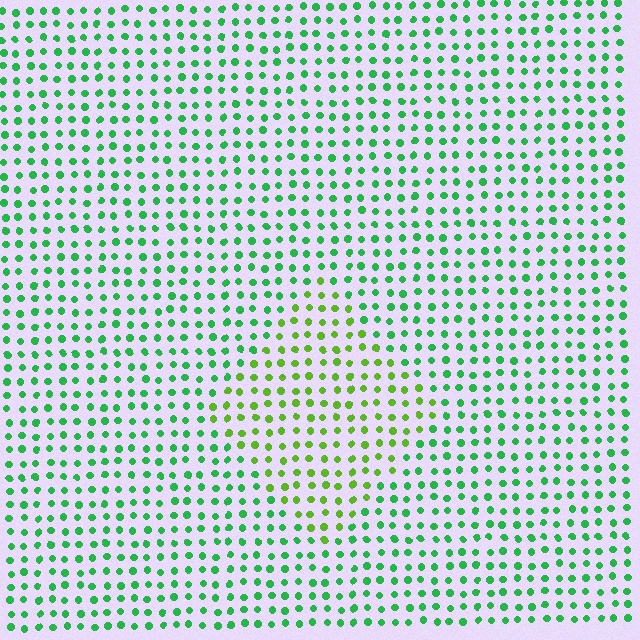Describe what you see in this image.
The image is filled with small green elements in a uniform arrangement. A diamond-shaped region is visible where the elements are tinted to a slightly different hue, forming a subtle color boundary.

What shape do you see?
I see a diamond.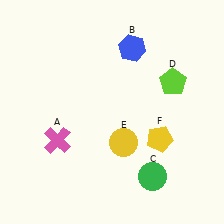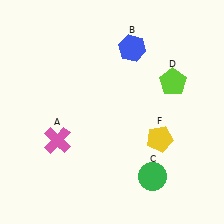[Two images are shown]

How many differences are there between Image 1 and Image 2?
There is 1 difference between the two images.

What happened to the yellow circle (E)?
The yellow circle (E) was removed in Image 2. It was in the bottom-right area of Image 1.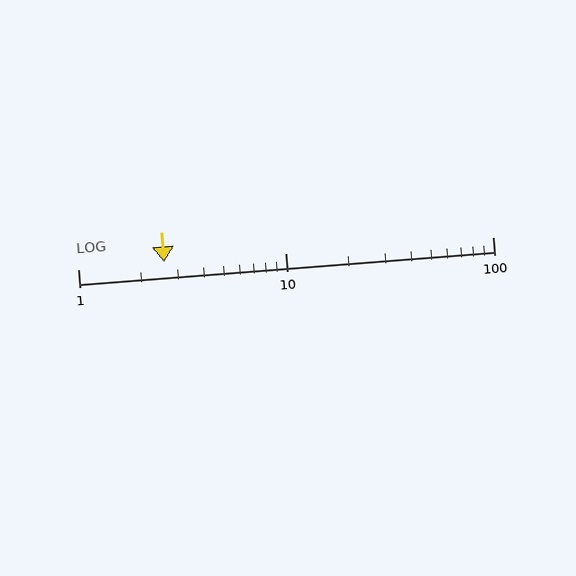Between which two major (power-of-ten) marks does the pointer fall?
The pointer is between 1 and 10.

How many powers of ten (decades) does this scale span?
The scale spans 2 decades, from 1 to 100.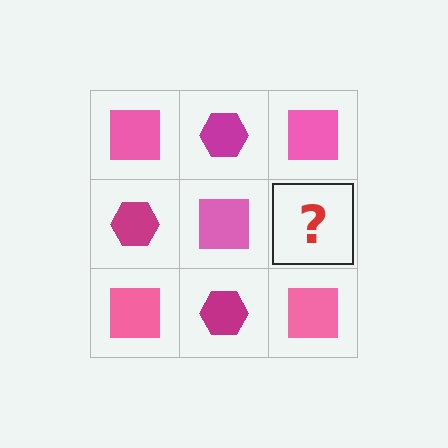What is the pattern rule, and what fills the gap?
The rule is that it alternates pink square and magenta hexagon in a checkerboard pattern. The gap should be filled with a magenta hexagon.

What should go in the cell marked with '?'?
The missing cell should contain a magenta hexagon.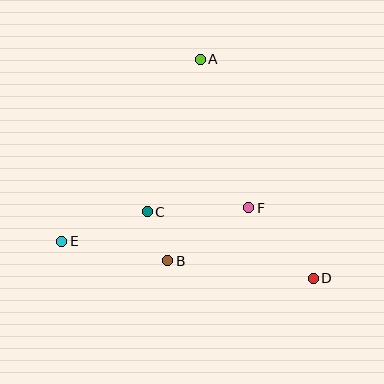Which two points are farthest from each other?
Points D and E are farthest from each other.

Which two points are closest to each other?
Points B and C are closest to each other.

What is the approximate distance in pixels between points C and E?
The distance between C and E is approximately 90 pixels.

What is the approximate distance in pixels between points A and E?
The distance between A and E is approximately 229 pixels.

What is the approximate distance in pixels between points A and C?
The distance between A and C is approximately 162 pixels.